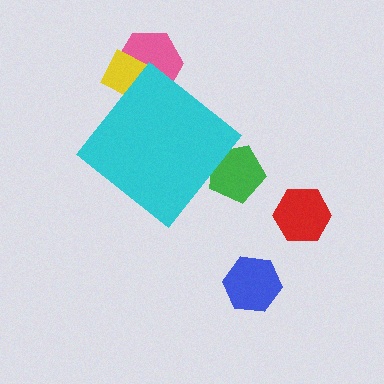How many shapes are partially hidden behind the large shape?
3 shapes are partially hidden.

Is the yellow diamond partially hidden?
Yes, the yellow diamond is partially hidden behind the cyan diamond.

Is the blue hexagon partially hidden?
No, the blue hexagon is fully visible.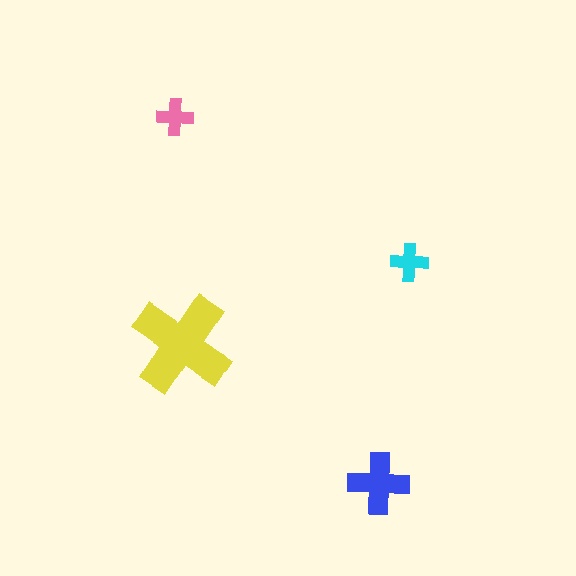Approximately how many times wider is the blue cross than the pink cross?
About 1.5 times wider.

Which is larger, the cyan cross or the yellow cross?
The yellow one.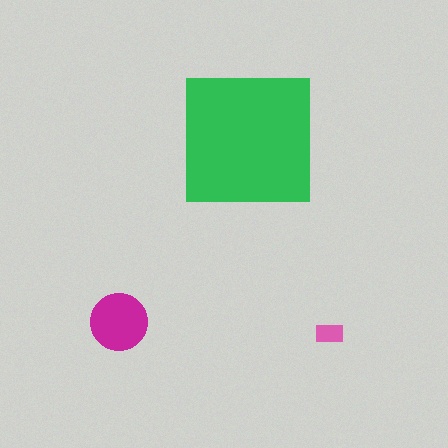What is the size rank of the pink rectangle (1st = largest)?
3rd.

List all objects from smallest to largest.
The pink rectangle, the magenta circle, the green square.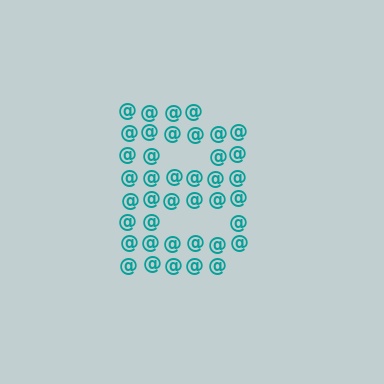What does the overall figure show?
The overall figure shows the letter B.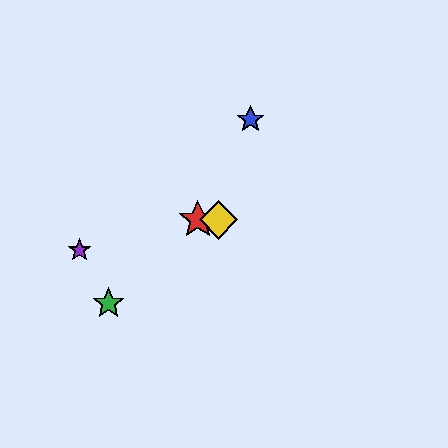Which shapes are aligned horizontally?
The red star, the yellow diamond are aligned horizontally.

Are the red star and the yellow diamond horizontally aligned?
Yes, both are at y≈220.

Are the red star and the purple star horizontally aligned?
No, the red star is at y≈220 and the purple star is at y≈250.